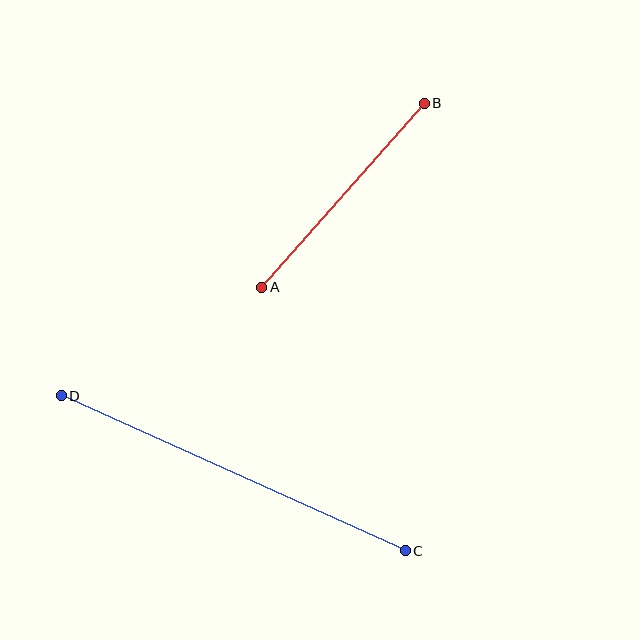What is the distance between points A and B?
The distance is approximately 245 pixels.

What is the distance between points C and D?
The distance is approximately 377 pixels.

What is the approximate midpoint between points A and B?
The midpoint is at approximately (343, 195) pixels.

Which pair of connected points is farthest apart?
Points C and D are farthest apart.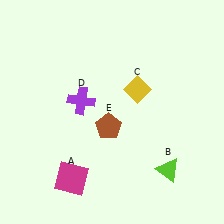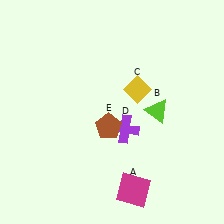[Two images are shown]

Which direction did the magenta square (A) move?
The magenta square (A) moved right.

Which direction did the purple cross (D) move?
The purple cross (D) moved right.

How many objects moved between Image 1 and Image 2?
3 objects moved between the two images.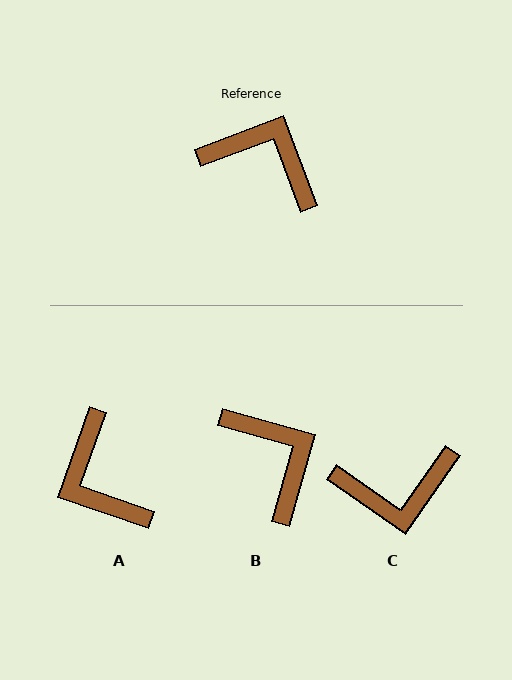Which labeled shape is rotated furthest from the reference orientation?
C, about 146 degrees away.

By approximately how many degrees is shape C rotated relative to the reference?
Approximately 146 degrees clockwise.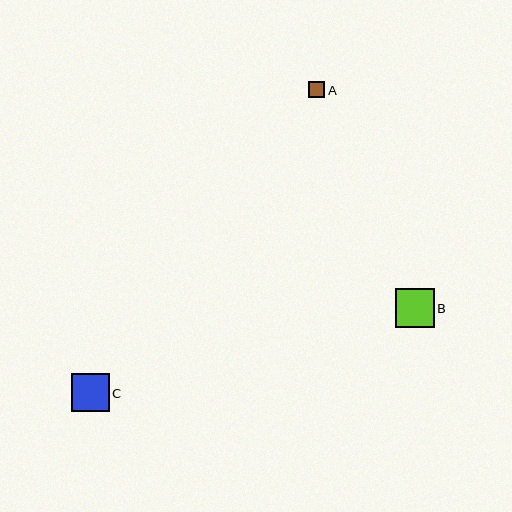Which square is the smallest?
Square A is the smallest with a size of approximately 16 pixels.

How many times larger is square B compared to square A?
Square B is approximately 2.4 times the size of square A.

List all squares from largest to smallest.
From largest to smallest: B, C, A.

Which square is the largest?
Square B is the largest with a size of approximately 39 pixels.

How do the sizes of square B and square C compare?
Square B and square C are approximately the same size.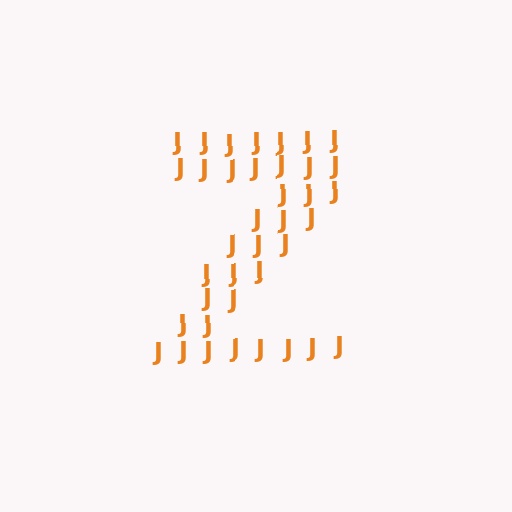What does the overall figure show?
The overall figure shows the letter Z.